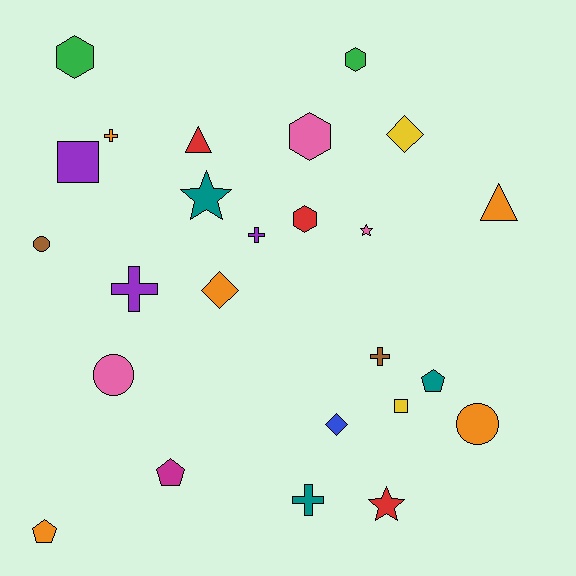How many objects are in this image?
There are 25 objects.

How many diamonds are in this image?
There are 3 diamonds.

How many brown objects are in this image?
There are 2 brown objects.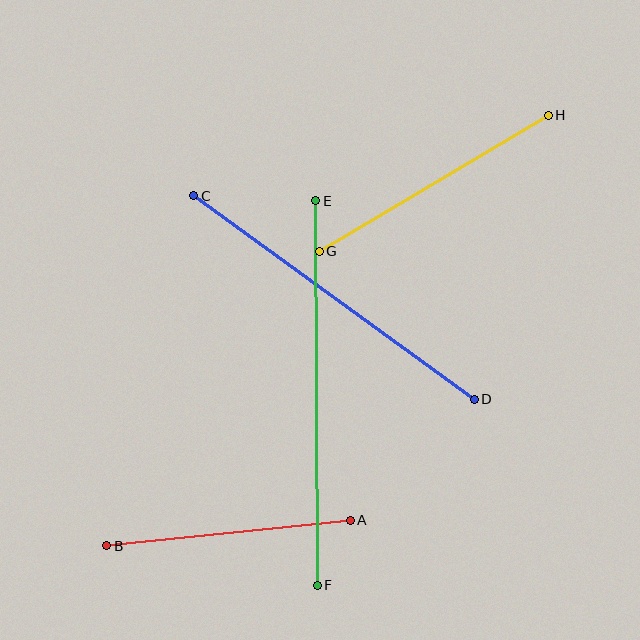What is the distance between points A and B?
The distance is approximately 245 pixels.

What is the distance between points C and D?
The distance is approximately 346 pixels.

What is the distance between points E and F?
The distance is approximately 385 pixels.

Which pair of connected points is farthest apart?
Points E and F are farthest apart.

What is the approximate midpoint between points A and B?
The midpoint is at approximately (229, 533) pixels.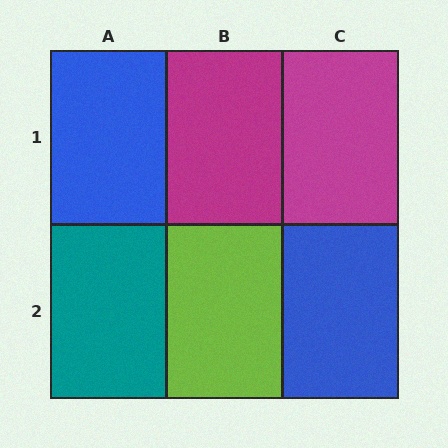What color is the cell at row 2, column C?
Blue.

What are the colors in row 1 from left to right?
Blue, magenta, magenta.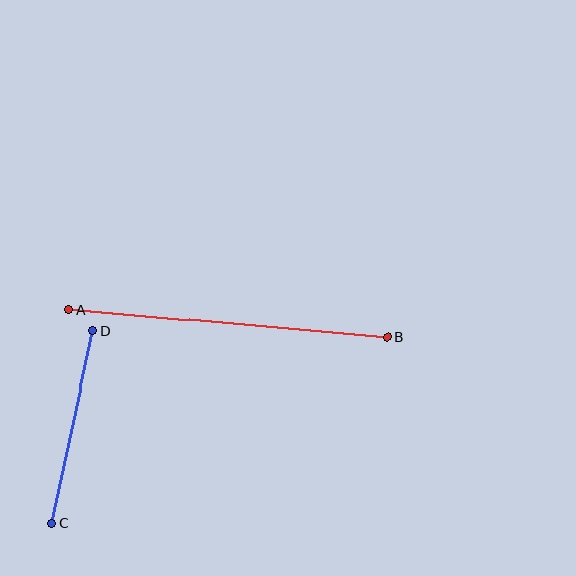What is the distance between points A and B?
The distance is approximately 319 pixels.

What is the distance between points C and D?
The distance is approximately 197 pixels.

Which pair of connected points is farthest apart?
Points A and B are farthest apart.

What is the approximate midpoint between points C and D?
The midpoint is at approximately (72, 427) pixels.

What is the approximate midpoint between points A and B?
The midpoint is at approximately (228, 324) pixels.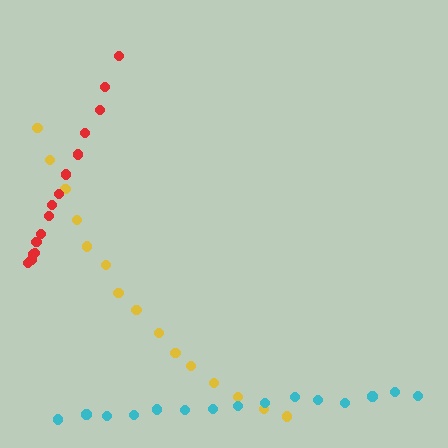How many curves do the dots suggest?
There are 3 distinct paths.